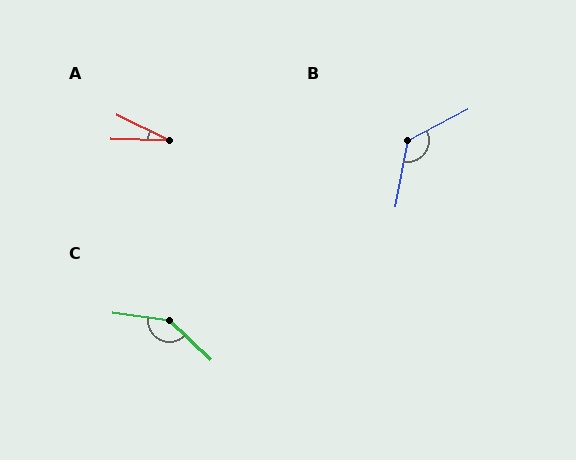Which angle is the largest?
C, at approximately 144 degrees.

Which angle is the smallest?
A, at approximately 25 degrees.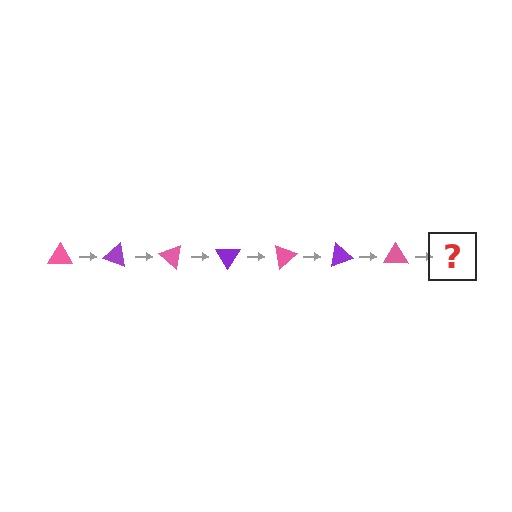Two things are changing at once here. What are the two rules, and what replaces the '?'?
The two rules are that it rotates 20 degrees each step and the color cycles through pink and purple. The '?' should be a purple triangle, rotated 140 degrees from the start.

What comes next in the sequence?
The next element should be a purple triangle, rotated 140 degrees from the start.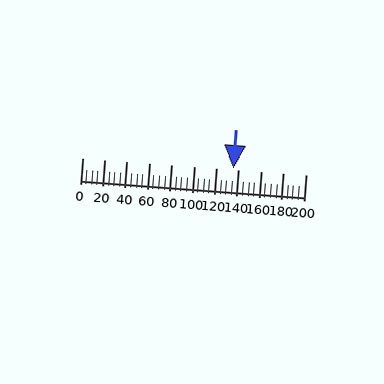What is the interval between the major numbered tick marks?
The major tick marks are spaced 20 units apart.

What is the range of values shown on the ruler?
The ruler shows values from 0 to 200.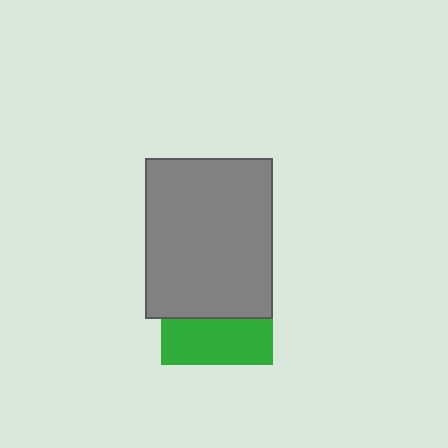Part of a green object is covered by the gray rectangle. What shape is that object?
It is a square.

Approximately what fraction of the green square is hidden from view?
Roughly 60% of the green square is hidden behind the gray rectangle.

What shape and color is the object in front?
The object in front is a gray rectangle.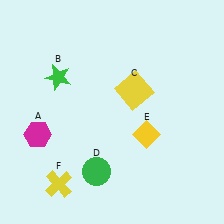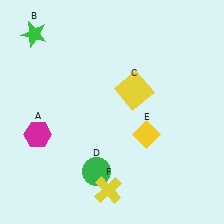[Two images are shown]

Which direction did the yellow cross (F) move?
The yellow cross (F) moved right.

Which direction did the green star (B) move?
The green star (B) moved up.